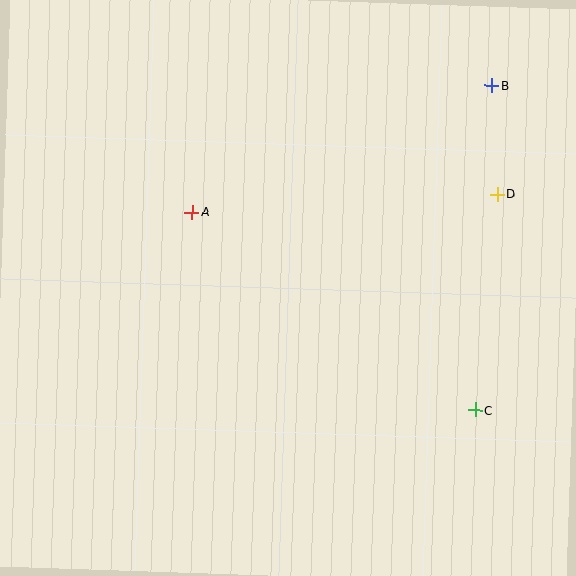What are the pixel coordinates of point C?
Point C is at (475, 410).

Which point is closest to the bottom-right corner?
Point C is closest to the bottom-right corner.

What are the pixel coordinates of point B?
Point B is at (492, 85).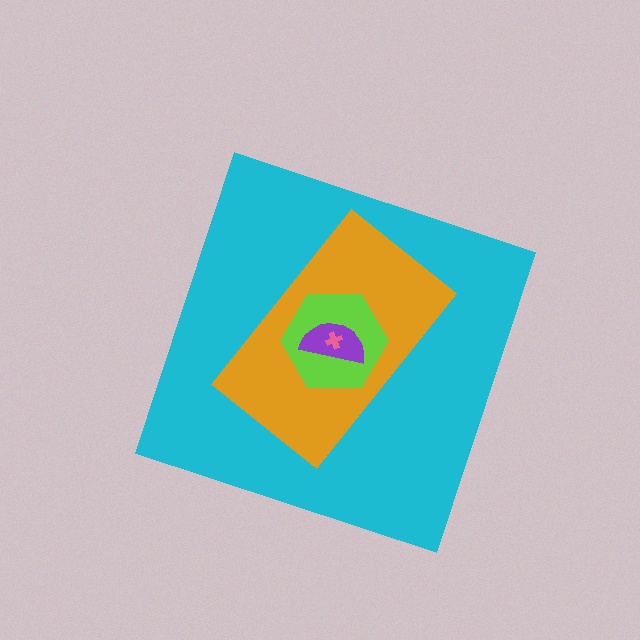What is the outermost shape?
The cyan diamond.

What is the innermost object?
The pink cross.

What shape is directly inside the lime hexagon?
The purple semicircle.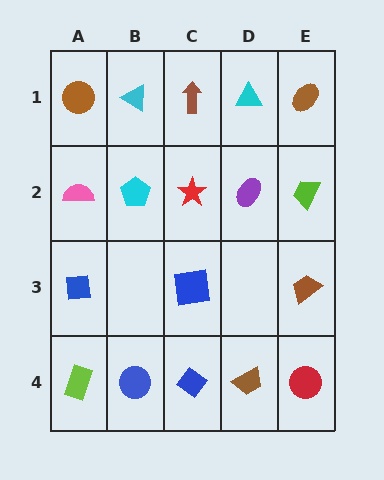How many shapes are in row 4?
5 shapes.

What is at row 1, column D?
A cyan triangle.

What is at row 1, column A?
A brown circle.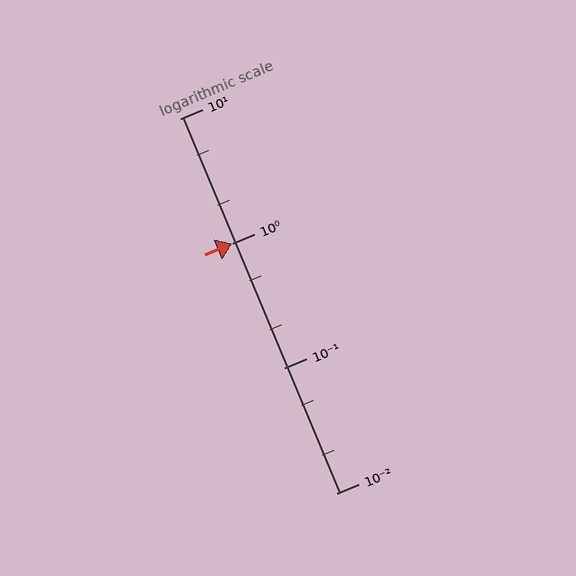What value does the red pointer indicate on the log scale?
The pointer indicates approximately 1.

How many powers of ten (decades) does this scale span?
The scale spans 3 decades, from 0.01 to 10.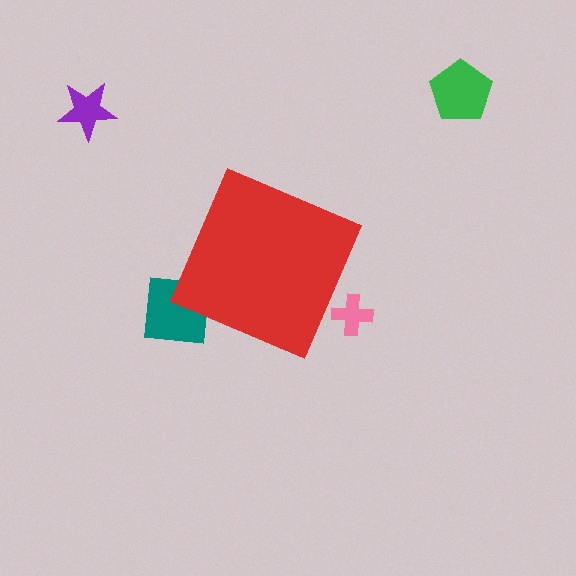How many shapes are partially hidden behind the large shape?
2 shapes are partially hidden.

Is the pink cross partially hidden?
Yes, the pink cross is partially hidden behind the red diamond.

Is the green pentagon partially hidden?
No, the green pentagon is fully visible.